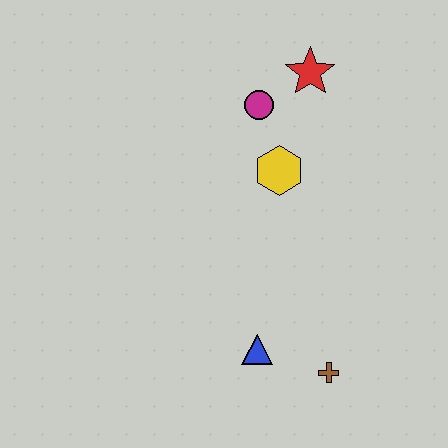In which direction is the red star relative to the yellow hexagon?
The red star is above the yellow hexagon.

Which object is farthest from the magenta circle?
The brown cross is farthest from the magenta circle.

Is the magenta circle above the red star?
No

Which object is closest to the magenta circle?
The red star is closest to the magenta circle.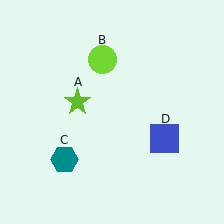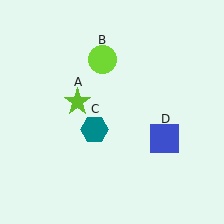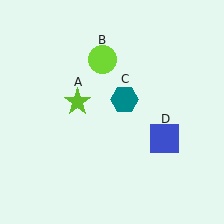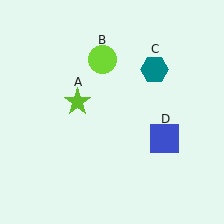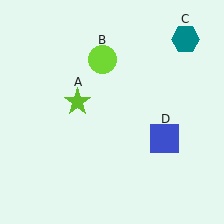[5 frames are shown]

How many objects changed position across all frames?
1 object changed position: teal hexagon (object C).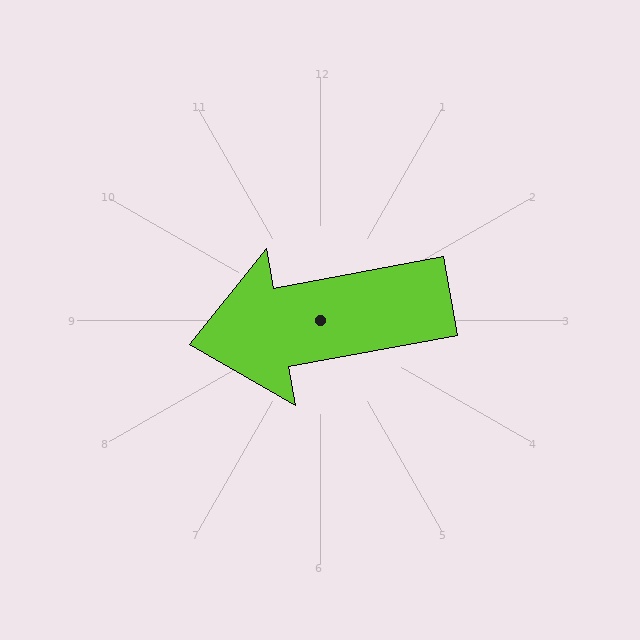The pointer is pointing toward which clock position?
Roughly 9 o'clock.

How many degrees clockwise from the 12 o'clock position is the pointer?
Approximately 260 degrees.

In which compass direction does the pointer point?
West.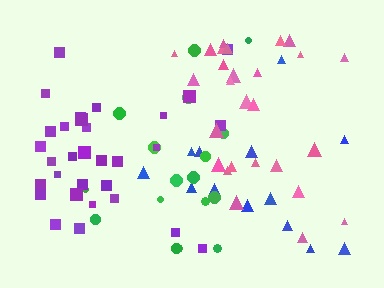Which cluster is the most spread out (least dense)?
Blue.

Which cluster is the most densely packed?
Purple.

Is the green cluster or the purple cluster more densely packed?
Purple.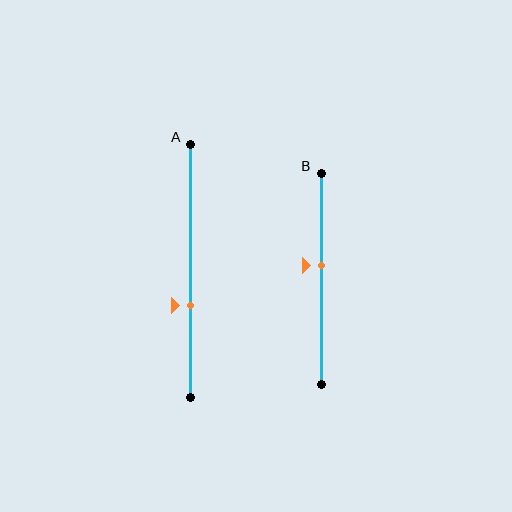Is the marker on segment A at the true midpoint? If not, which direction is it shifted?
No, the marker on segment A is shifted downward by about 14% of the segment length.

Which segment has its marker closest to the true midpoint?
Segment B has its marker closest to the true midpoint.